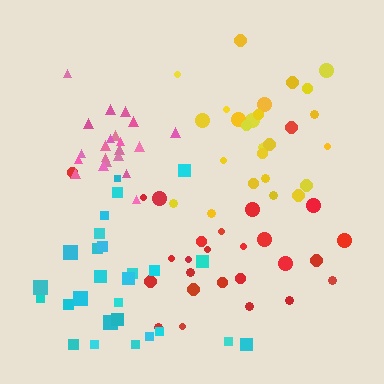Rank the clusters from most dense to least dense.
pink, yellow, red, cyan.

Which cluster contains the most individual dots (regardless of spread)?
Cyan (27).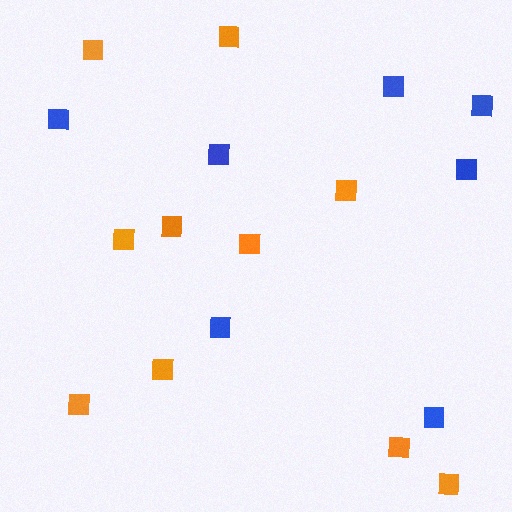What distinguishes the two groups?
There are 2 groups: one group of orange squares (10) and one group of blue squares (7).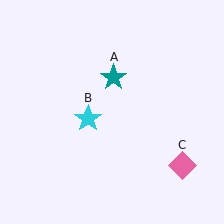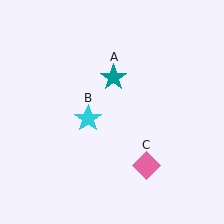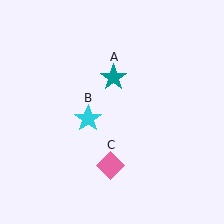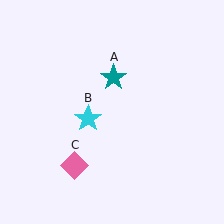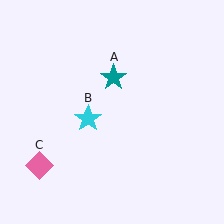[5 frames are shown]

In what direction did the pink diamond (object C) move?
The pink diamond (object C) moved left.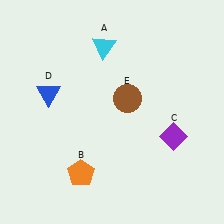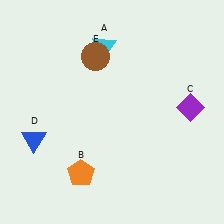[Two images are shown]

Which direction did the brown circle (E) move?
The brown circle (E) moved up.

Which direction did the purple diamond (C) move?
The purple diamond (C) moved up.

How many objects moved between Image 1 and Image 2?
3 objects moved between the two images.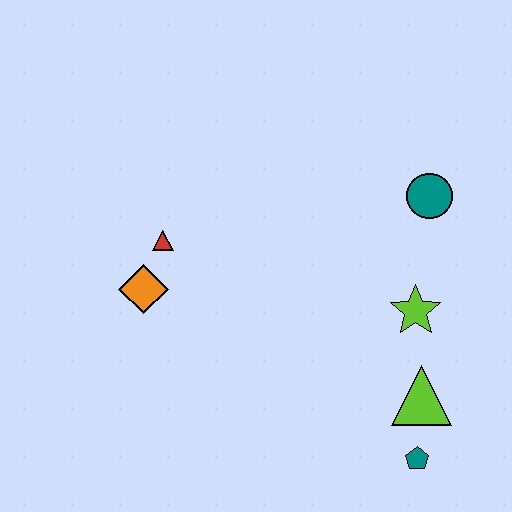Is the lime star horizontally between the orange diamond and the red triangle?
No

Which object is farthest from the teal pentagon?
The red triangle is farthest from the teal pentagon.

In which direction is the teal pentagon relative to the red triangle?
The teal pentagon is to the right of the red triangle.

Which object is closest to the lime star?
The lime triangle is closest to the lime star.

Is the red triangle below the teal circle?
Yes